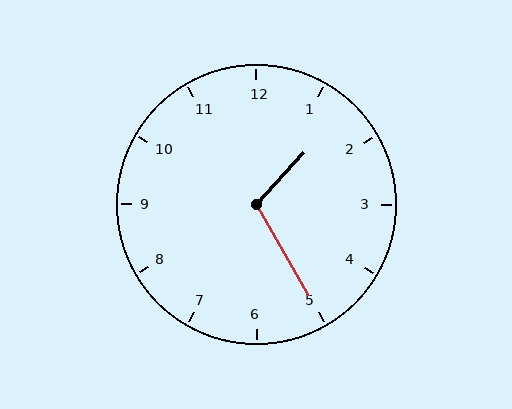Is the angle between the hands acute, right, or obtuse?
It is obtuse.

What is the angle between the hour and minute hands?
Approximately 108 degrees.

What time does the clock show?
1:25.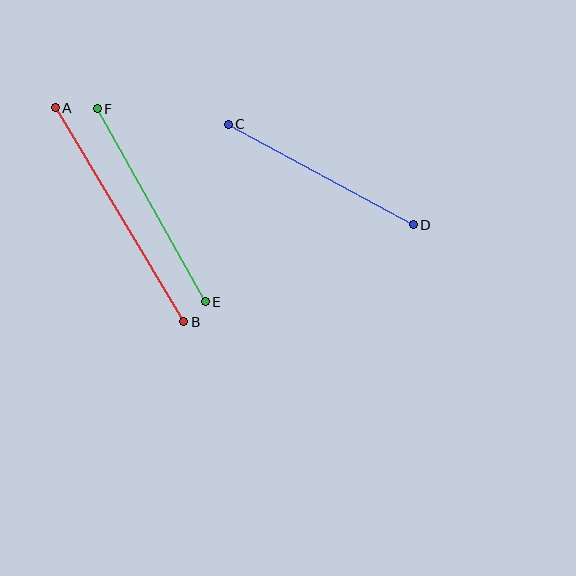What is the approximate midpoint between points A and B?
The midpoint is at approximately (119, 215) pixels.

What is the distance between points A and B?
The distance is approximately 249 pixels.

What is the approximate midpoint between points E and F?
The midpoint is at approximately (151, 205) pixels.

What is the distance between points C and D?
The distance is approximately 210 pixels.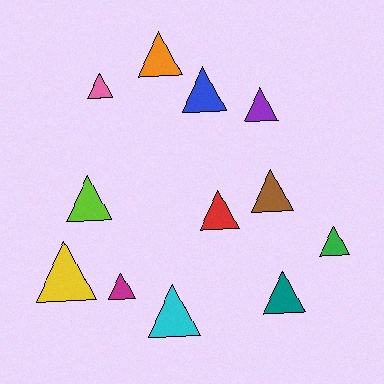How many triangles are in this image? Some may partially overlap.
There are 12 triangles.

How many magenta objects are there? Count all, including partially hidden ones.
There is 1 magenta object.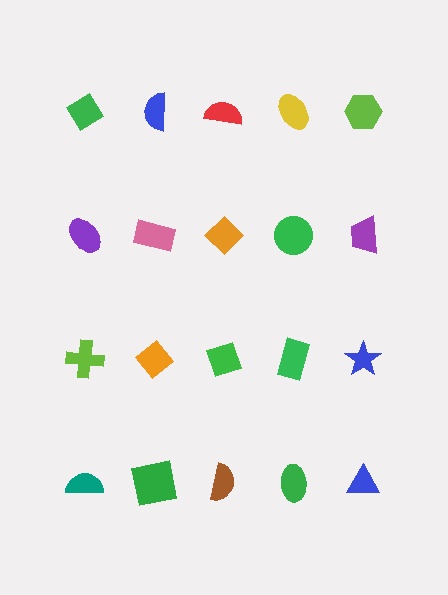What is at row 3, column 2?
An orange diamond.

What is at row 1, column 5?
A lime hexagon.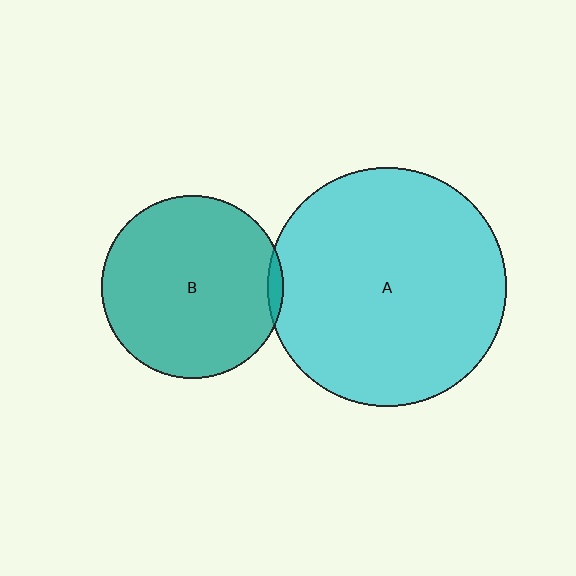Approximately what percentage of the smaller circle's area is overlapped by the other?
Approximately 5%.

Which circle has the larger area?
Circle A (cyan).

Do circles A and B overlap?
Yes.